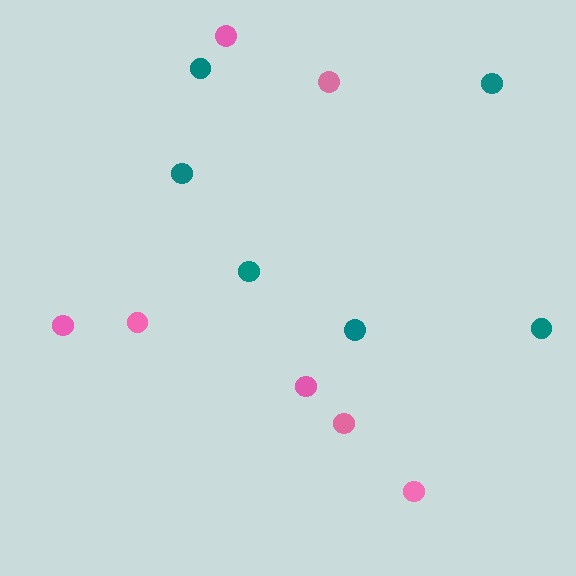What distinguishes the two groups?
There are 2 groups: one group of teal circles (6) and one group of pink circles (7).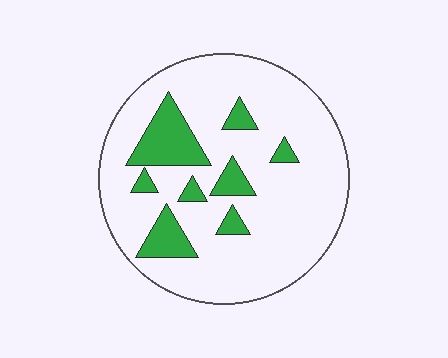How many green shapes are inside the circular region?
8.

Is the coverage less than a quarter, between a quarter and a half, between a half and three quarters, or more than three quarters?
Less than a quarter.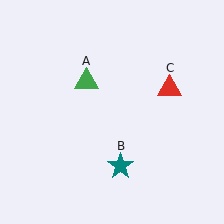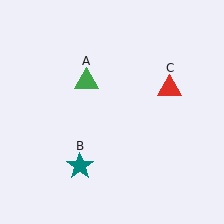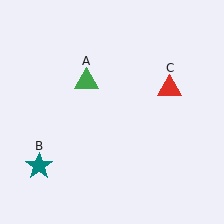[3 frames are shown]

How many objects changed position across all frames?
1 object changed position: teal star (object B).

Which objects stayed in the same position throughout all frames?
Green triangle (object A) and red triangle (object C) remained stationary.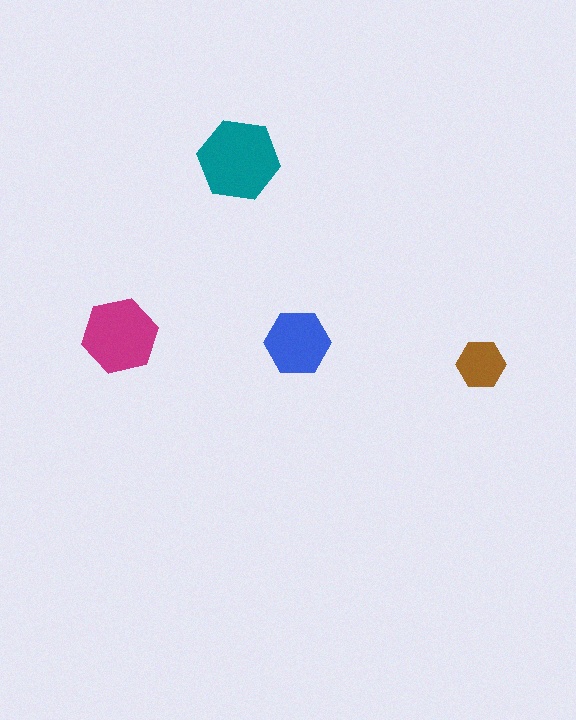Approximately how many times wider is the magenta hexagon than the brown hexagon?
About 1.5 times wider.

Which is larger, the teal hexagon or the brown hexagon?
The teal one.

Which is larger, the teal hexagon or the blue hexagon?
The teal one.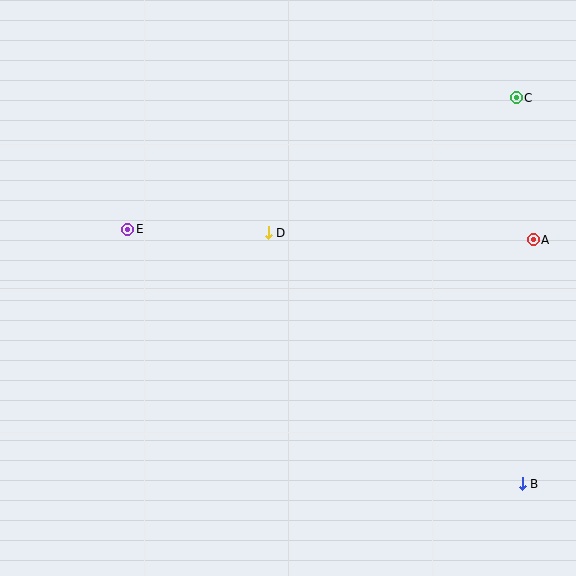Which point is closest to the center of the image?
Point D at (268, 233) is closest to the center.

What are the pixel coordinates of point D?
Point D is at (268, 233).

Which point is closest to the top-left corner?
Point E is closest to the top-left corner.